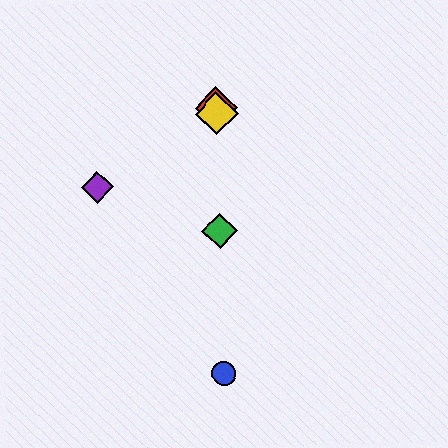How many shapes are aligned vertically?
4 shapes (the red diamond, the blue circle, the green diamond, the yellow diamond) are aligned vertically.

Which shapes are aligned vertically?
The red diamond, the blue circle, the green diamond, the yellow diamond are aligned vertically.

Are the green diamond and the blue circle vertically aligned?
Yes, both are at x≈220.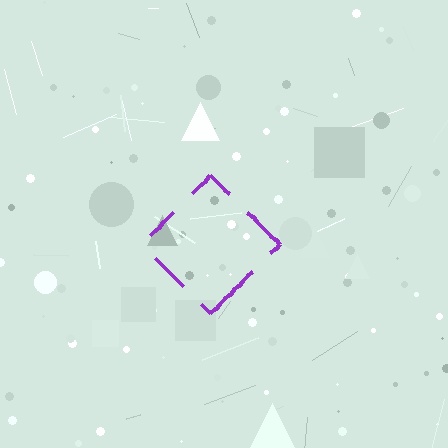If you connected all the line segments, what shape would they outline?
They would outline a diamond.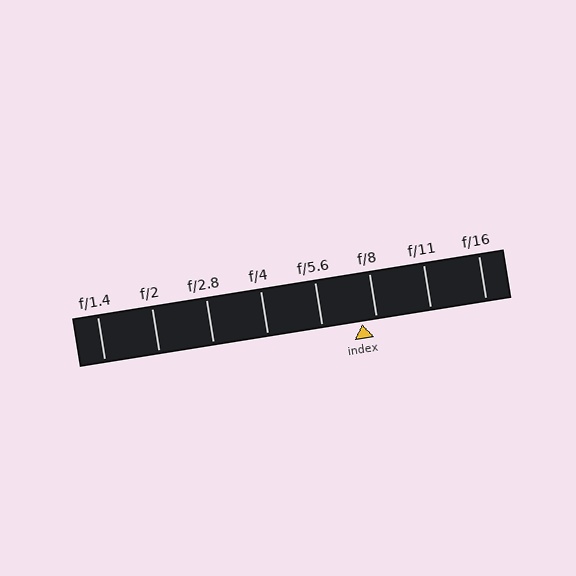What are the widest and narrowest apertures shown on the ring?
The widest aperture shown is f/1.4 and the narrowest is f/16.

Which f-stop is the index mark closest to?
The index mark is closest to f/8.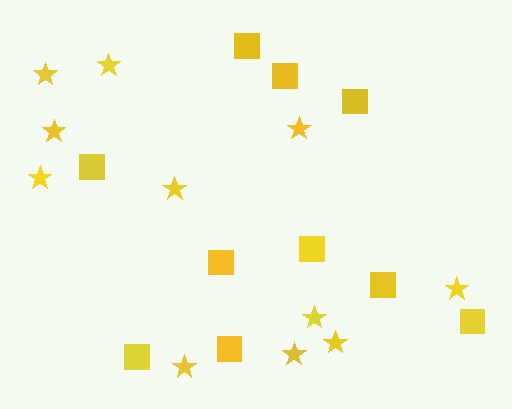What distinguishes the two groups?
There are 2 groups: one group of squares (10) and one group of stars (11).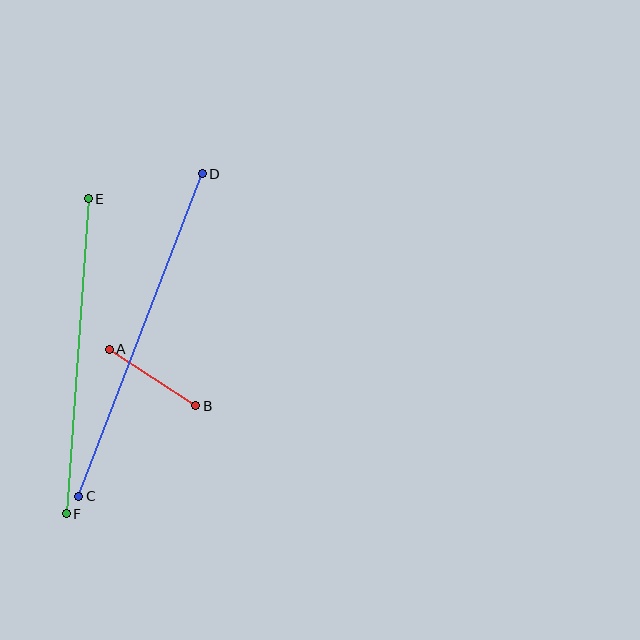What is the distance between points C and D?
The distance is approximately 345 pixels.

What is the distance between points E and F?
The distance is approximately 316 pixels.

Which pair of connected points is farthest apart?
Points C and D are farthest apart.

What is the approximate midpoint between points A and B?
The midpoint is at approximately (152, 377) pixels.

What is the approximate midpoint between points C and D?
The midpoint is at approximately (140, 335) pixels.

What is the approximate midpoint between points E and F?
The midpoint is at approximately (77, 356) pixels.